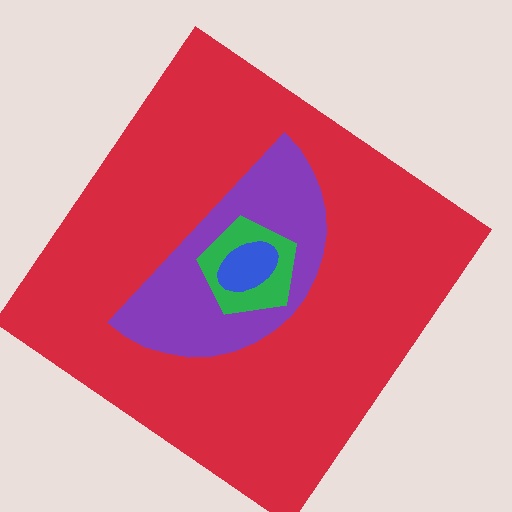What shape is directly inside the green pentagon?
The blue ellipse.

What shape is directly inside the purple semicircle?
The green pentagon.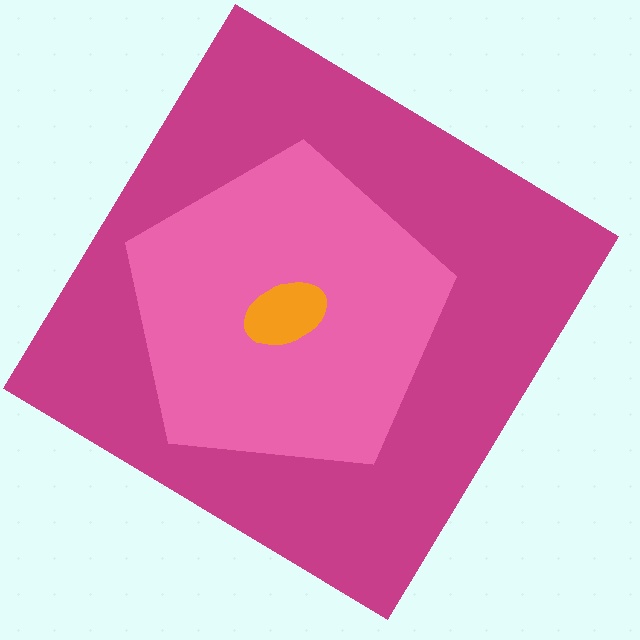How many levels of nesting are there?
3.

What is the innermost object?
The orange ellipse.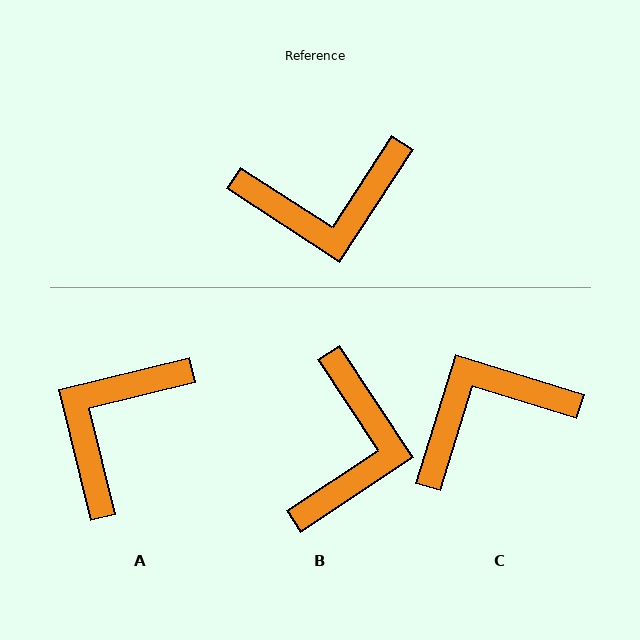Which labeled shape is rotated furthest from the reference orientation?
C, about 164 degrees away.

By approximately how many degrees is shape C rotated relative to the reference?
Approximately 164 degrees clockwise.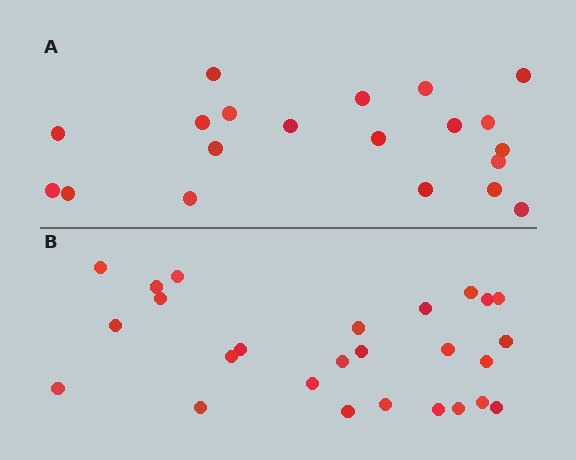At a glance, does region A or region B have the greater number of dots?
Region B (the bottom region) has more dots.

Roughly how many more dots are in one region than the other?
Region B has about 6 more dots than region A.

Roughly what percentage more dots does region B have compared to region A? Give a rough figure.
About 30% more.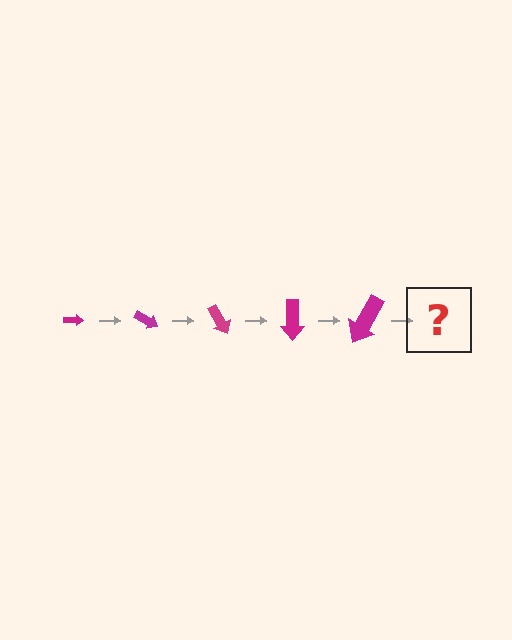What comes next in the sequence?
The next element should be an arrow, larger than the previous one and rotated 150 degrees from the start.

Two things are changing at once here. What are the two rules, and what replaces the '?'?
The two rules are that the arrow grows larger each step and it rotates 30 degrees each step. The '?' should be an arrow, larger than the previous one and rotated 150 degrees from the start.